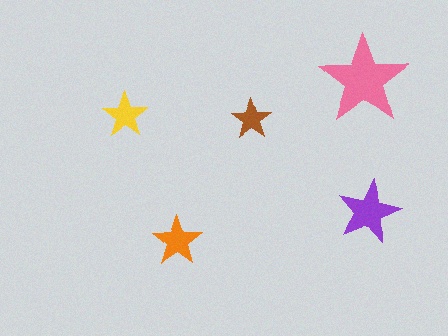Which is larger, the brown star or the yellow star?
The yellow one.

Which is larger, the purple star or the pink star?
The pink one.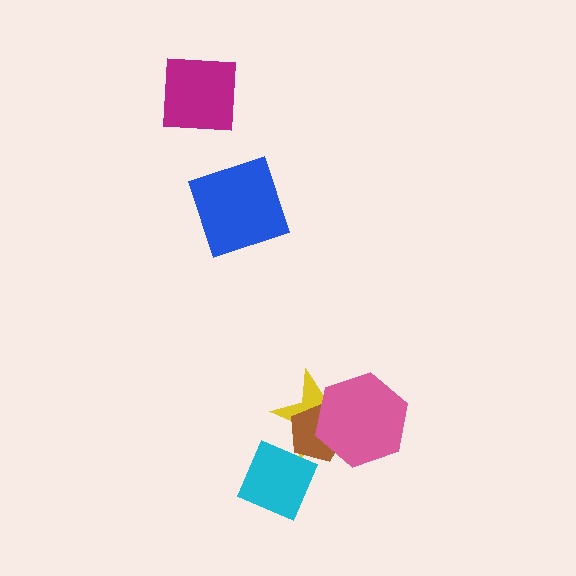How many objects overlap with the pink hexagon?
2 objects overlap with the pink hexagon.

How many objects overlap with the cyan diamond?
2 objects overlap with the cyan diamond.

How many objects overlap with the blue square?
0 objects overlap with the blue square.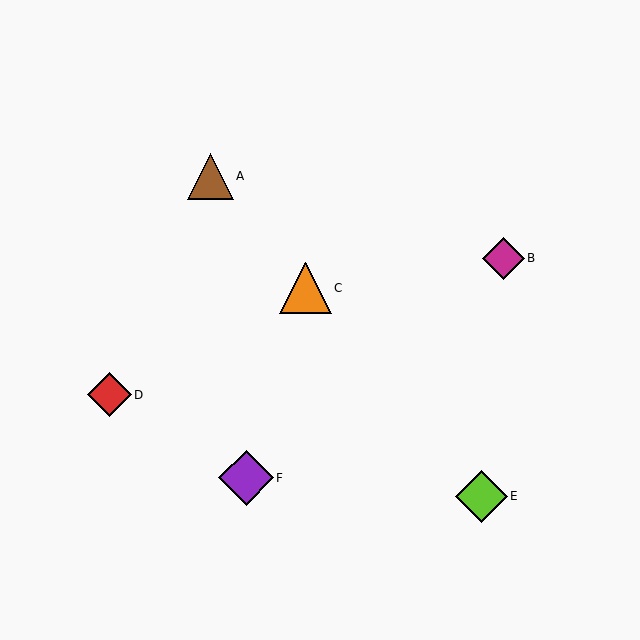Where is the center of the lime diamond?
The center of the lime diamond is at (481, 496).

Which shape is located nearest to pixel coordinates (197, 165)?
The brown triangle (labeled A) at (210, 176) is nearest to that location.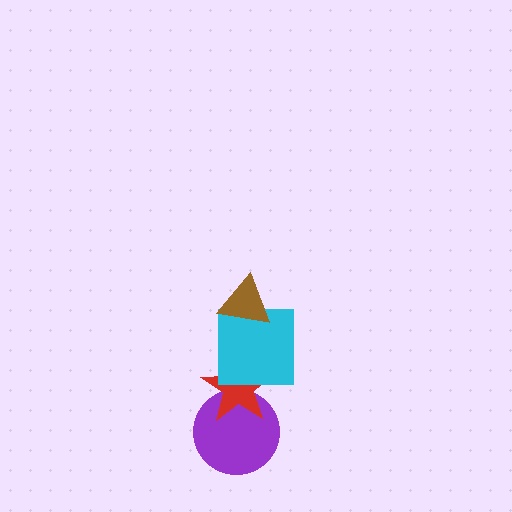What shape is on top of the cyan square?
The brown triangle is on top of the cyan square.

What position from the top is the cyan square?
The cyan square is 2nd from the top.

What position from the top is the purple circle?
The purple circle is 4th from the top.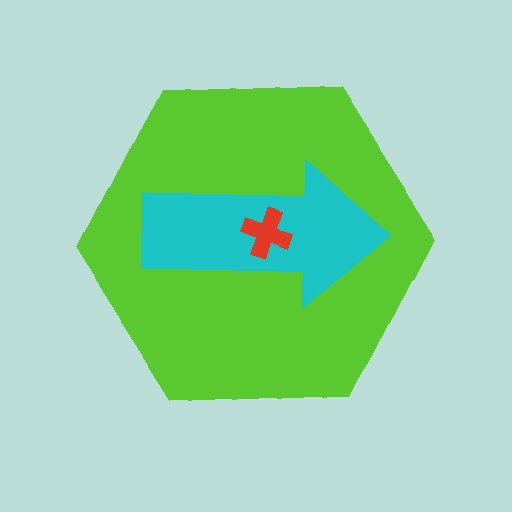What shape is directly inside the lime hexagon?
The cyan arrow.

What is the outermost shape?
The lime hexagon.